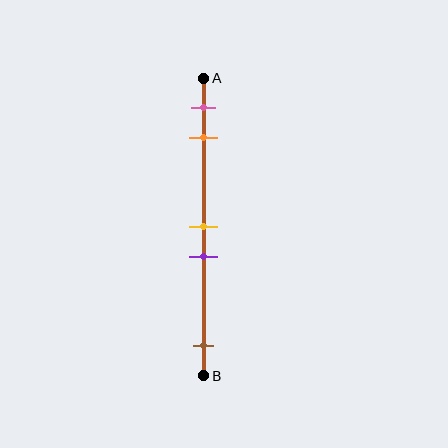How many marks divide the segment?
There are 5 marks dividing the segment.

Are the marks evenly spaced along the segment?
No, the marks are not evenly spaced.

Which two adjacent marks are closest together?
The yellow and purple marks are the closest adjacent pair.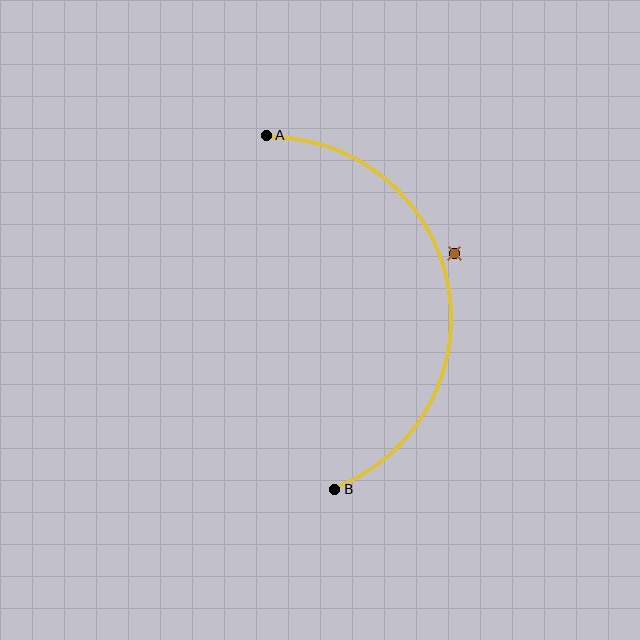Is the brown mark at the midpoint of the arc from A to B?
No — the brown mark does not lie on the arc at all. It sits slightly outside the curve.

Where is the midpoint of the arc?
The arc midpoint is the point on the curve farthest from the straight line joining A and B. It sits to the right of that line.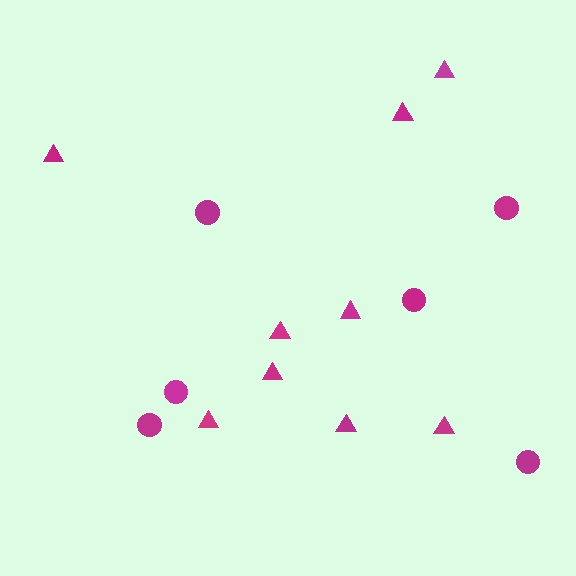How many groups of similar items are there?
There are 2 groups: one group of triangles (9) and one group of circles (6).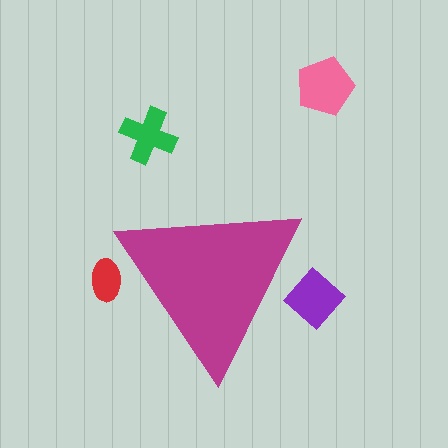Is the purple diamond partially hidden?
Yes, the purple diamond is partially hidden behind the magenta triangle.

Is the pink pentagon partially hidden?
No, the pink pentagon is fully visible.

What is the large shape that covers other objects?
A magenta triangle.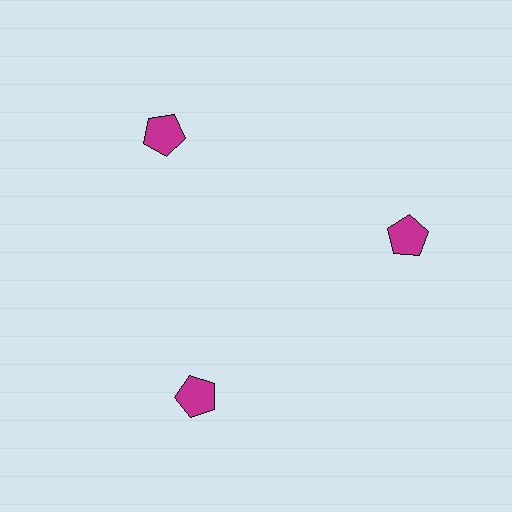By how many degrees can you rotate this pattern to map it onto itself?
The pattern maps onto itself every 120 degrees of rotation.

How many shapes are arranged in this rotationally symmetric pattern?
There are 3 shapes, arranged in 3 groups of 1.